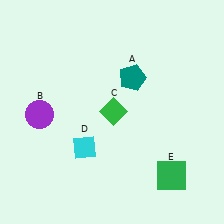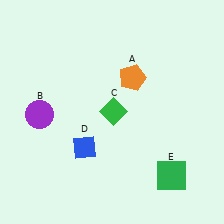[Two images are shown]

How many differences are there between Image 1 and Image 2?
There are 2 differences between the two images.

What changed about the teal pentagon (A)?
In Image 1, A is teal. In Image 2, it changed to orange.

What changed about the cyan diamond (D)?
In Image 1, D is cyan. In Image 2, it changed to blue.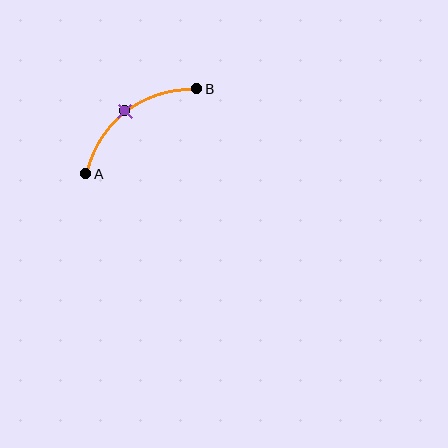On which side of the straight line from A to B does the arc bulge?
The arc bulges above and to the left of the straight line connecting A and B.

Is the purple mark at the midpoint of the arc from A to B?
Yes. The purple mark lies on the arc at equal arc-length from both A and B — it is the arc midpoint.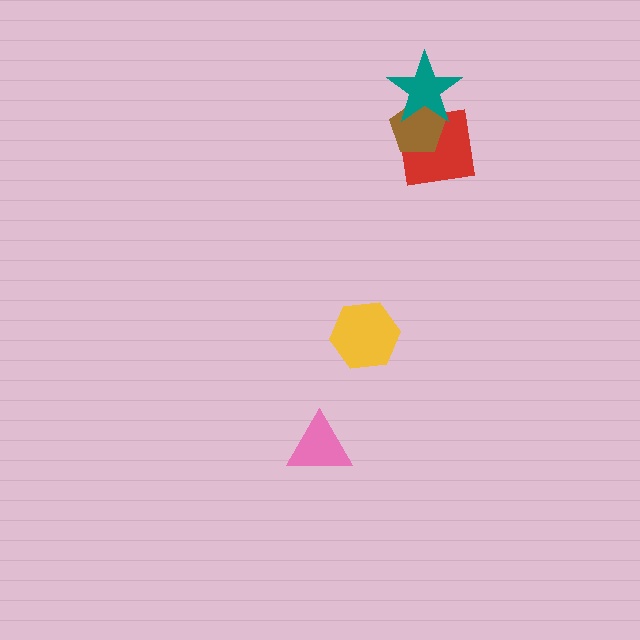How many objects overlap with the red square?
2 objects overlap with the red square.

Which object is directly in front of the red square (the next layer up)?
The brown pentagon is directly in front of the red square.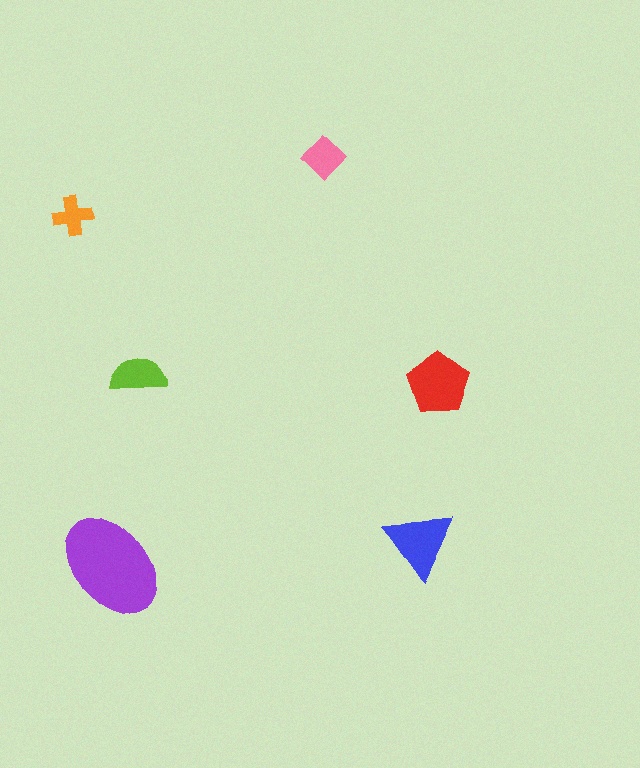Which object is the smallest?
The orange cross.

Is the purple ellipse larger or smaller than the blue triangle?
Larger.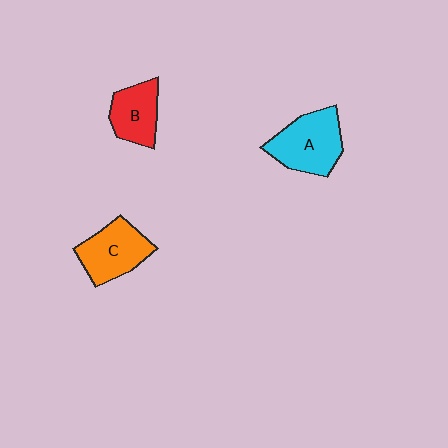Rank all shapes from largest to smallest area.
From largest to smallest: A (cyan), C (orange), B (red).